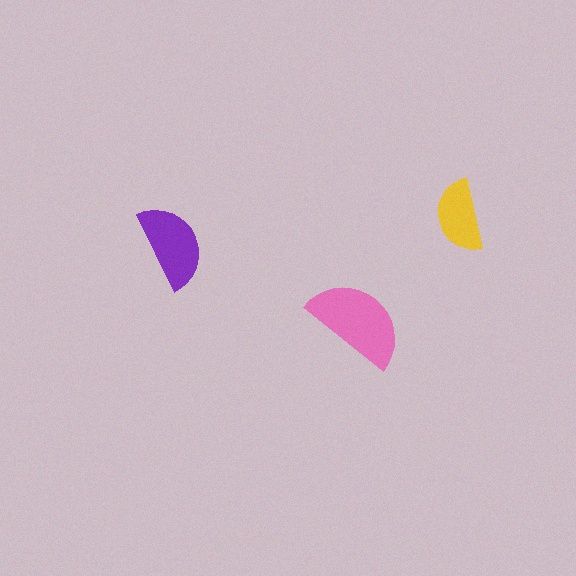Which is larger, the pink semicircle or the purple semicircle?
The pink one.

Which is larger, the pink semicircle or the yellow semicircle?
The pink one.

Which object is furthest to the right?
The yellow semicircle is rightmost.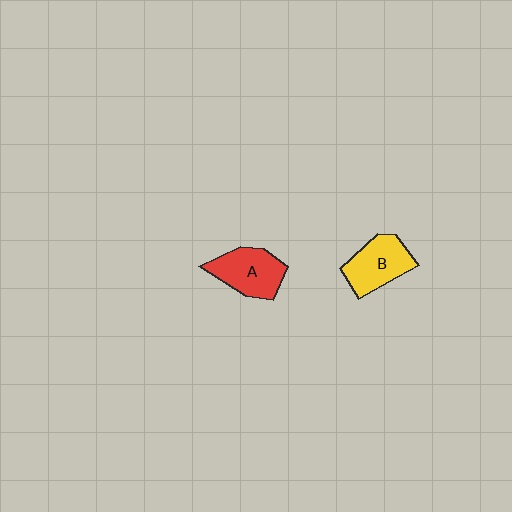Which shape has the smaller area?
Shape B (yellow).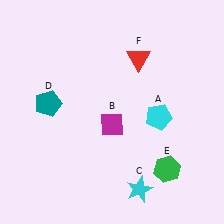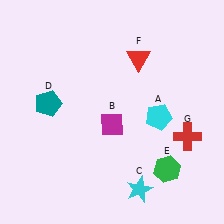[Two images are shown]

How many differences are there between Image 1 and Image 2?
There is 1 difference between the two images.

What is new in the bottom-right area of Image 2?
A red cross (G) was added in the bottom-right area of Image 2.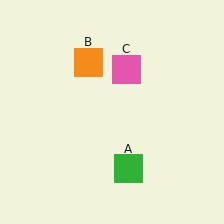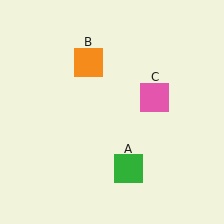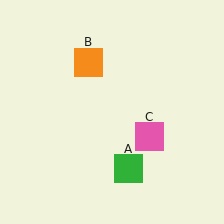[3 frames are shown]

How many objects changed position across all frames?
1 object changed position: pink square (object C).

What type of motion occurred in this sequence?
The pink square (object C) rotated clockwise around the center of the scene.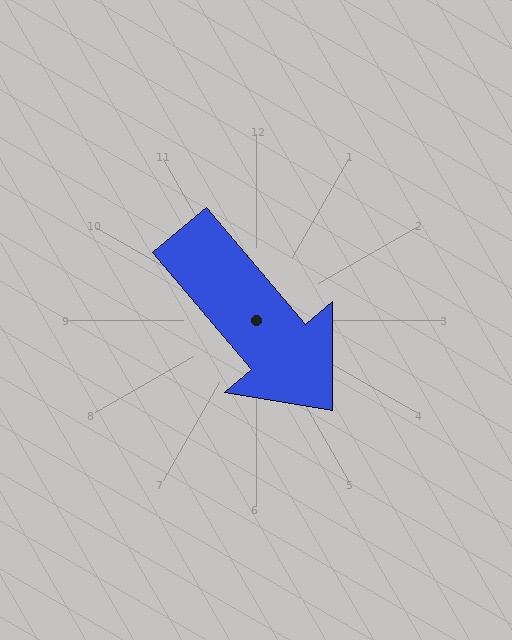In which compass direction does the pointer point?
Southeast.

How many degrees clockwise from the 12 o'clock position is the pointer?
Approximately 140 degrees.